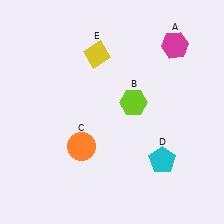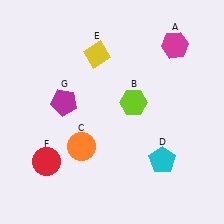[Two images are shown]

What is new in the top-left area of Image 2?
A magenta pentagon (G) was added in the top-left area of Image 2.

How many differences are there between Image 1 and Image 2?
There are 2 differences between the two images.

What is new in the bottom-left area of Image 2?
A red circle (F) was added in the bottom-left area of Image 2.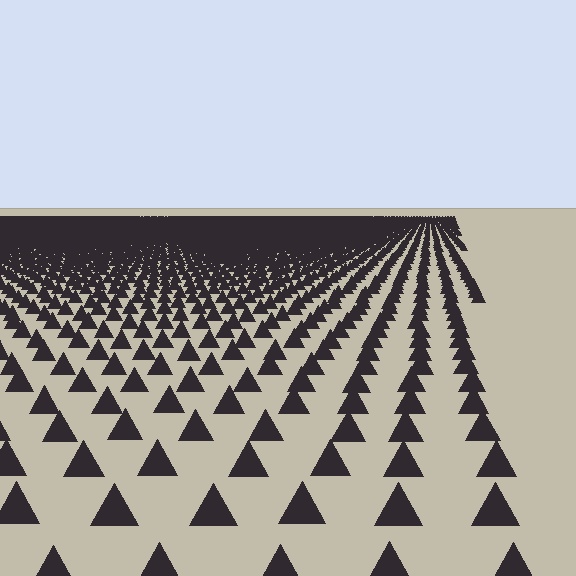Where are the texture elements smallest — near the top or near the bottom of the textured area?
Near the top.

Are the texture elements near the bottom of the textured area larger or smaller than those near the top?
Larger. Near the bottom, elements are closer to the viewer and appear at a bigger on-screen size.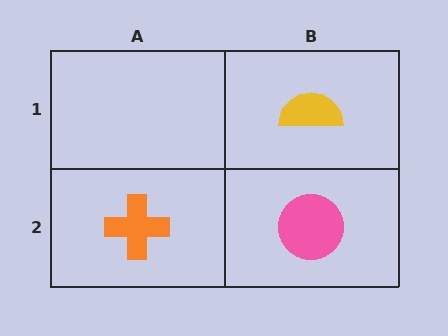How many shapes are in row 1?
1 shape.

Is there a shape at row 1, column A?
No, that cell is empty.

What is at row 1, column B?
A yellow semicircle.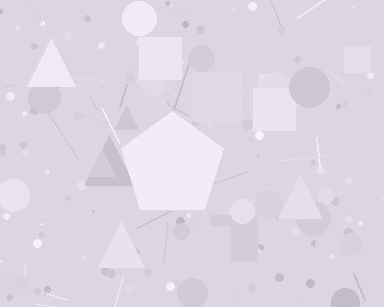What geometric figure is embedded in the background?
A pentagon is embedded in the background.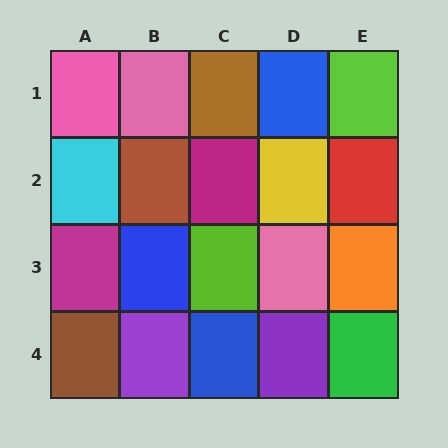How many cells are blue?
3 cells are blue.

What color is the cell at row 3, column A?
Magenta.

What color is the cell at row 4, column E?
Green.